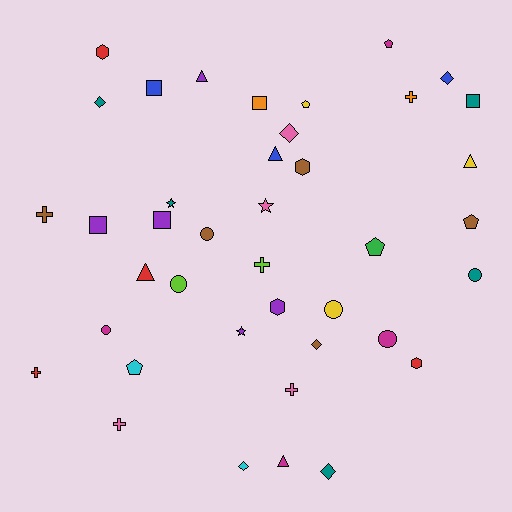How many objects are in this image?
There are 40 objects.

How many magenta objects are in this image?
There are 4 magenta objects.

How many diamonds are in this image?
There are 6 diamonds.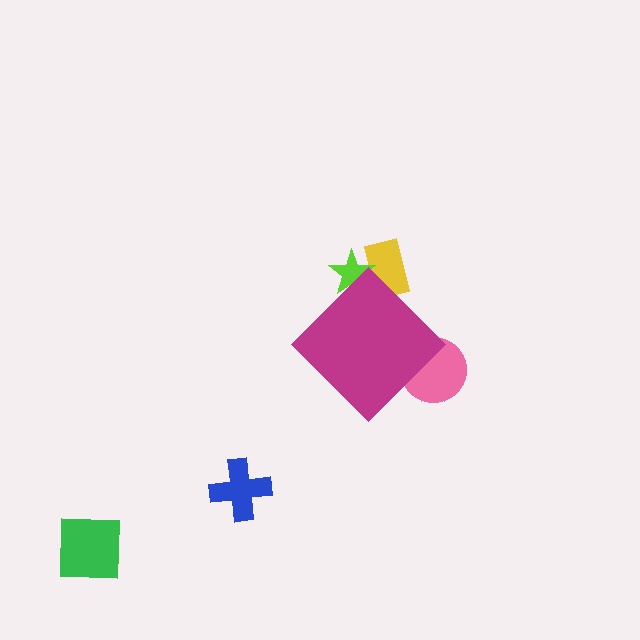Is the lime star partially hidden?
Yes, the lime star is partially hidden behind the magenta diamond.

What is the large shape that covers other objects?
A magenta diamond.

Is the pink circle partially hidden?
Yes, the pink circle is partially hidden behind the magenta diamond.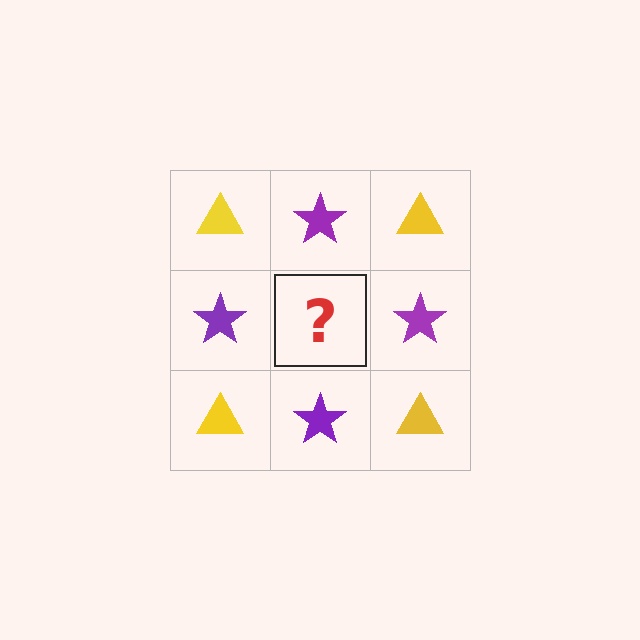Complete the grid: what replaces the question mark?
The question mark should be replaced with a yellow triangle.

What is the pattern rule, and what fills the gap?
The rule is that it alternates yellow triangle and purple star in a checkerboard pattern. The gap should be filled with a yellow triangle.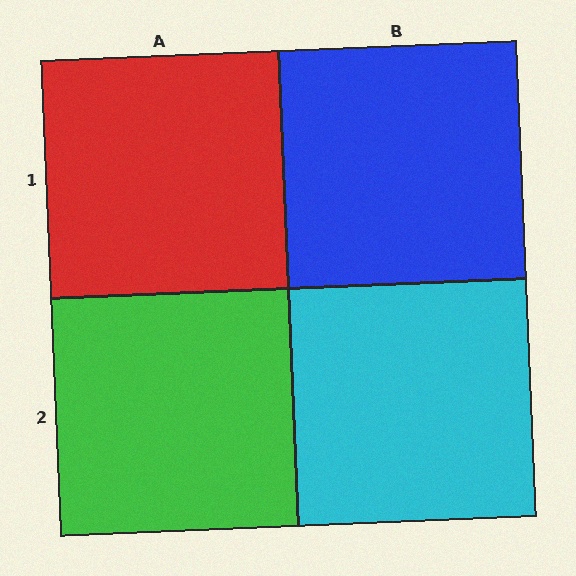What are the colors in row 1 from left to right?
Red, blue.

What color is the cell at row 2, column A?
Green.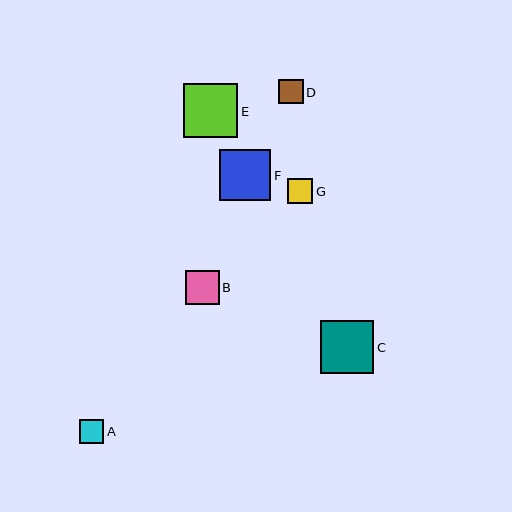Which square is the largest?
Square E is the largest with a size of approximately 54 pixels.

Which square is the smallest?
Square A is the smallest with a size of approximately 24 pixels.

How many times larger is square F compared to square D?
Square F is approximately 2.1 times the size of square D.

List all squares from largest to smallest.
From largest to smallest: E, C, F, B, G, D, A.